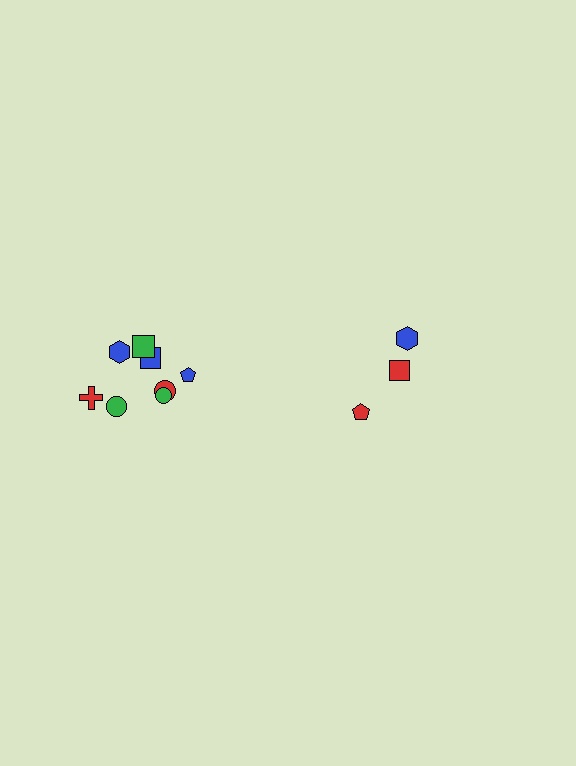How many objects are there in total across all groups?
There are 11 objects.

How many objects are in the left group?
There are 8 objects.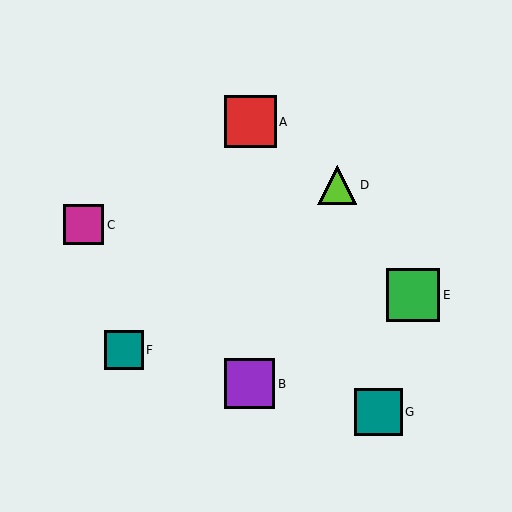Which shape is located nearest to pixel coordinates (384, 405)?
The teal square (labeled G) at (379, 412) is nearest to that location.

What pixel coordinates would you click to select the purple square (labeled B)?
Click at (249, 384) to select the purple square B.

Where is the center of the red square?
The center of the red square is at (250, 122).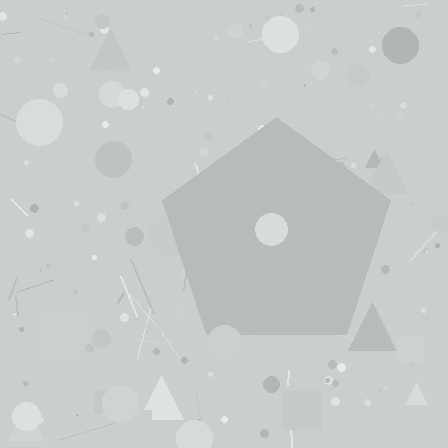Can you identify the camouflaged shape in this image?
The camouflaged shape is a pentagon.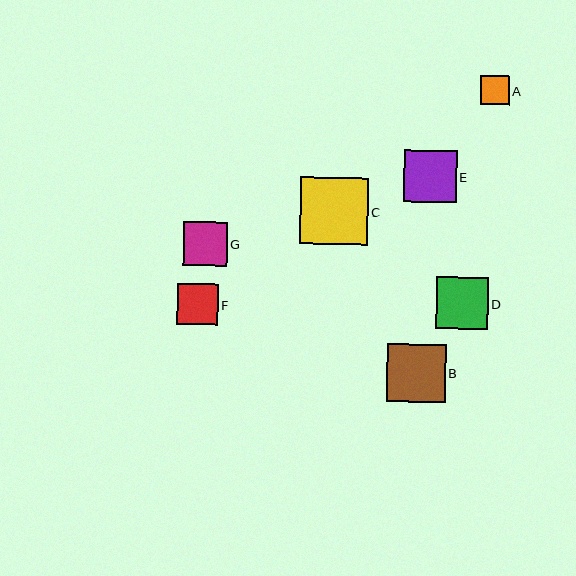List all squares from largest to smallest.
From largest to smallest: C, B, E, D, G, F, A.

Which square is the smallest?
Square A is the smallest with a size of approximately 29 pixels.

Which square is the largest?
Square C is the largest with a size of approximately 68 pixels.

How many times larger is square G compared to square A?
Square G is approximately 1.5 times the size of square A.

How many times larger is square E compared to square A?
Square E is approximately 1.8 times the size of square A.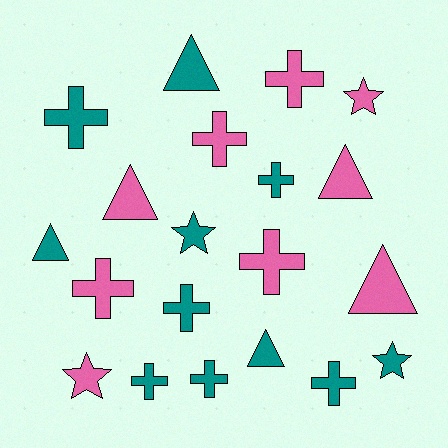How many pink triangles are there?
There are 3 pink triangles.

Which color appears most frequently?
Teal, with 11 objects.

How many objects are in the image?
There are 20 objects.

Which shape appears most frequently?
Cross, with 10 objects.